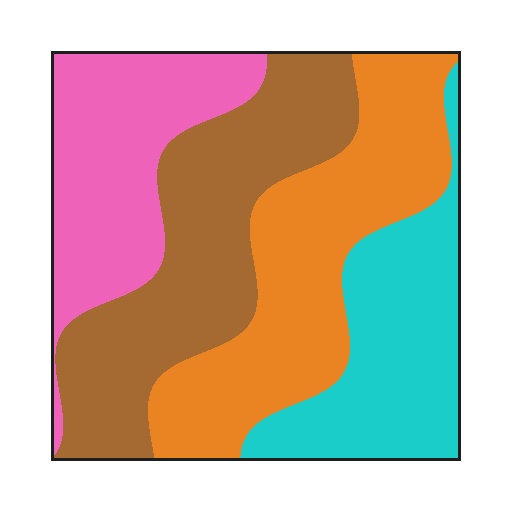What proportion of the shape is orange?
Orange covers roughly 30% of the shape.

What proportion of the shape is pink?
Pink covers roughly 20% of the shape.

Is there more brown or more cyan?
Brown.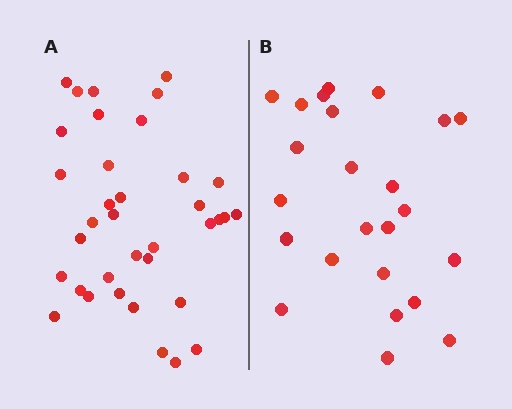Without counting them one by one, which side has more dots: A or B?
Region A (the left region) has more dots.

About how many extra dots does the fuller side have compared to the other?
Region A has roughly 12 or so more dots than region B.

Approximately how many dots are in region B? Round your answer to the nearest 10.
About 20 dots. (The exact count is 24, which rounds to 20.)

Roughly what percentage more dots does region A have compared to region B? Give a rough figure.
About 50% more.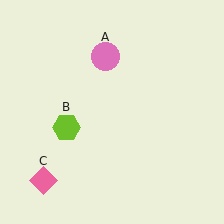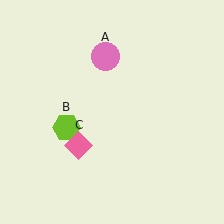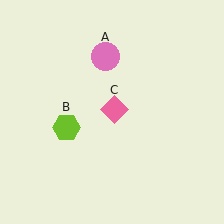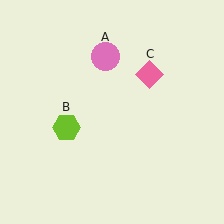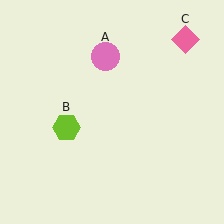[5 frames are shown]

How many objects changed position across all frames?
1 object changed position: pink diamond (object C).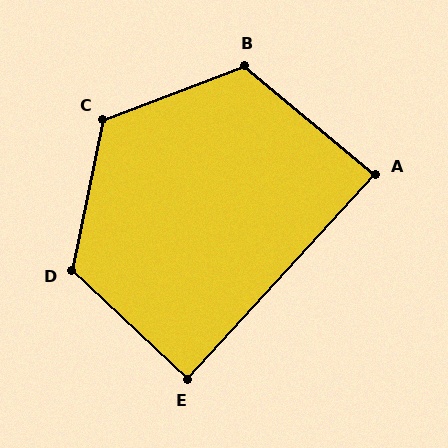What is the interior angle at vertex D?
Approximately 121 degrees (obtuse).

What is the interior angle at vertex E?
Approximately 89 degrees (approximately right).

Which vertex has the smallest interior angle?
A, at approximately 87 degrees.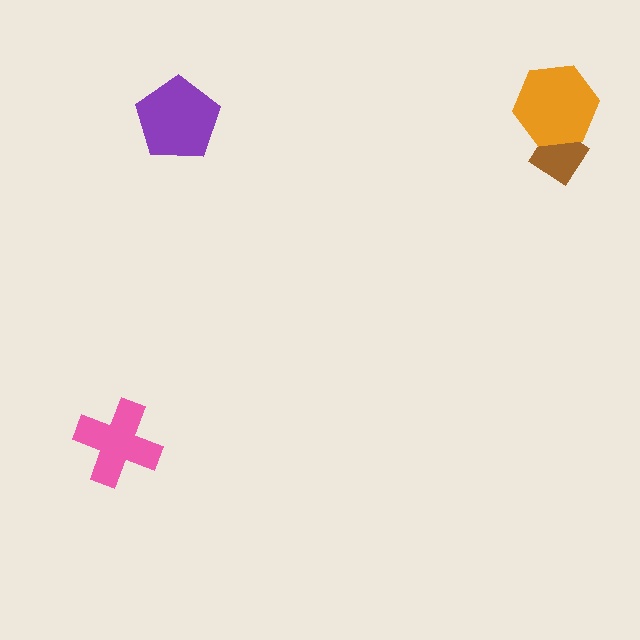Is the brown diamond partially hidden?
Yes, it is partially covered by another shape.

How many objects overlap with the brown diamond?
1 object overlaps with the brown diamond.